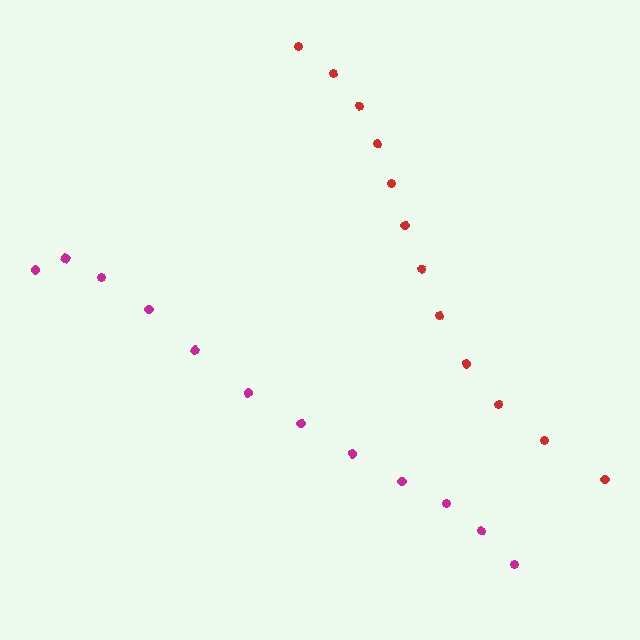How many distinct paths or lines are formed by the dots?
There are 2 distinct paths.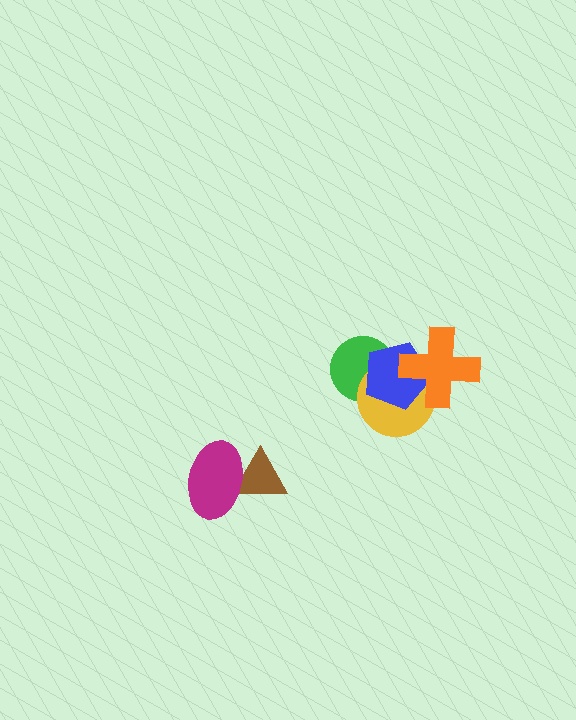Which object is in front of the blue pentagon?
The orange cross is in front of the blue pentagon.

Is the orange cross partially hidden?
No, no other shape covers it.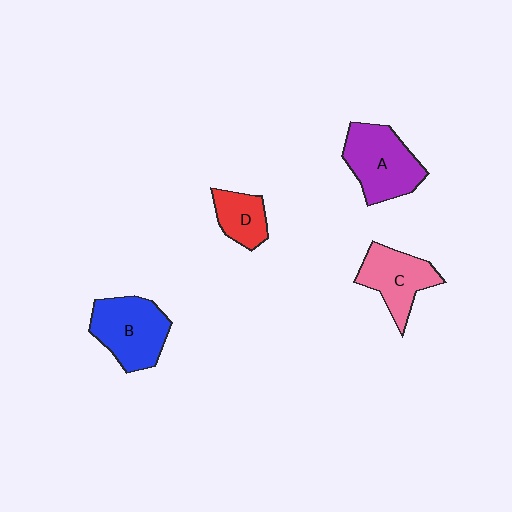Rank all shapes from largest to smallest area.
From largest to smallest: A (purple), B (blue), C (pink), D (red).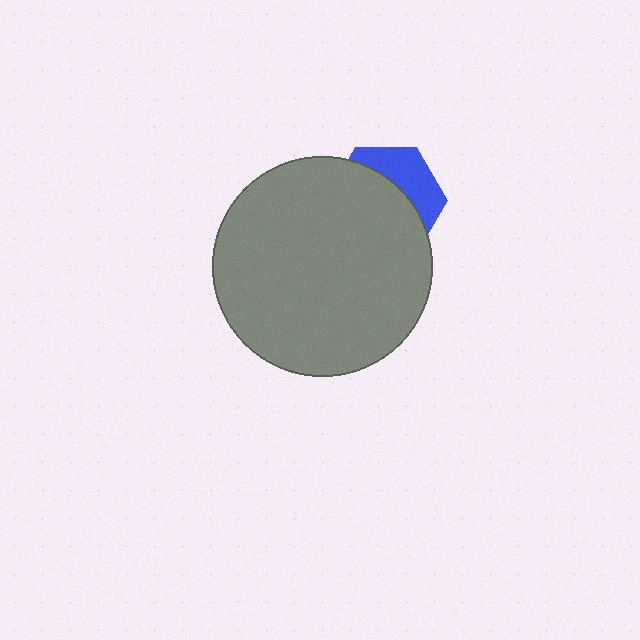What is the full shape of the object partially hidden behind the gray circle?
The partially hidden object is a blue hexagon.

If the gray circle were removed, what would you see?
You would see the complete blue hexagon.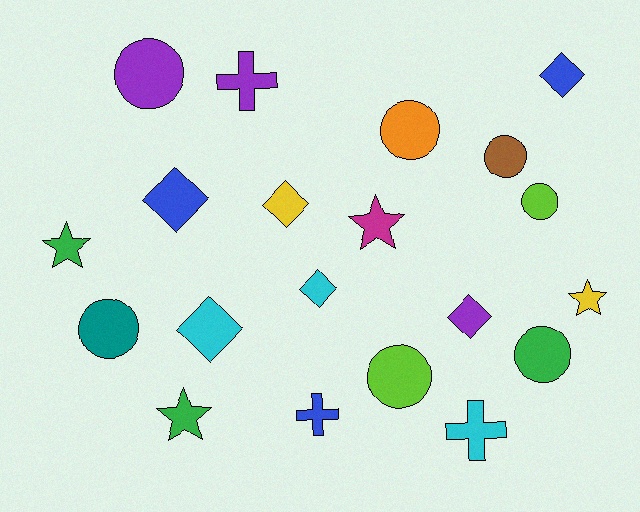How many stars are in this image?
There are 4 stars.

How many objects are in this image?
There are 20 objects.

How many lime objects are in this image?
There are 2 lime objects.